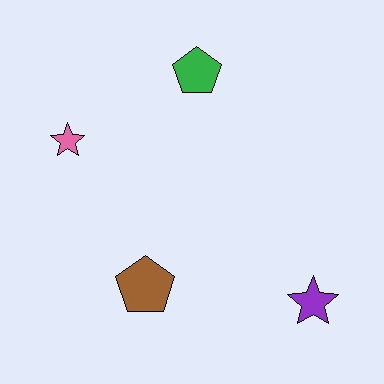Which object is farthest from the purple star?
The pink star is farthest from the purple star.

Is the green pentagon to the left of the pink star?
No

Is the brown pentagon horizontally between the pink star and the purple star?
Yes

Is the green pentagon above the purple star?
Yes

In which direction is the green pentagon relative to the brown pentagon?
The green pentagon is above the brown pentagon.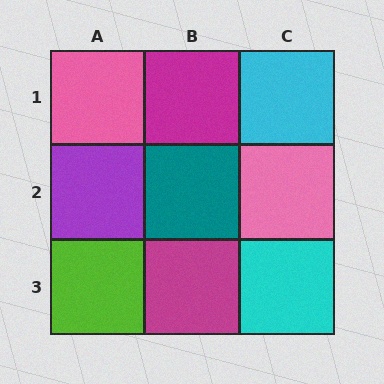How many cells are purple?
1 cell is purple.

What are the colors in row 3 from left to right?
Lime, magenta, cyan.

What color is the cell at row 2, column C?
Pink.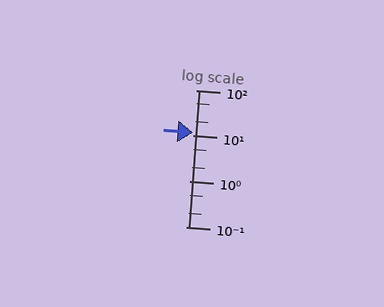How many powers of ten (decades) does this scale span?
The scale spans 3 decades, from 0.1 to 100.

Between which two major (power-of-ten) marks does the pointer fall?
The pointer is between 10 and 100.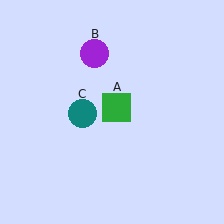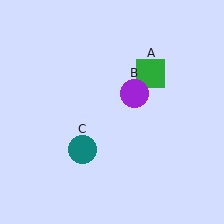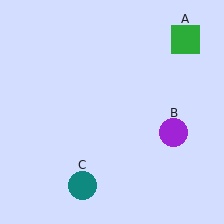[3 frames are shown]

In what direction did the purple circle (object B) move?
The purple circle (object B) moved down and to the right.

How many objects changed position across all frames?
3 objects changed position: green square (object A), purple circle (object B), teal circle (object C).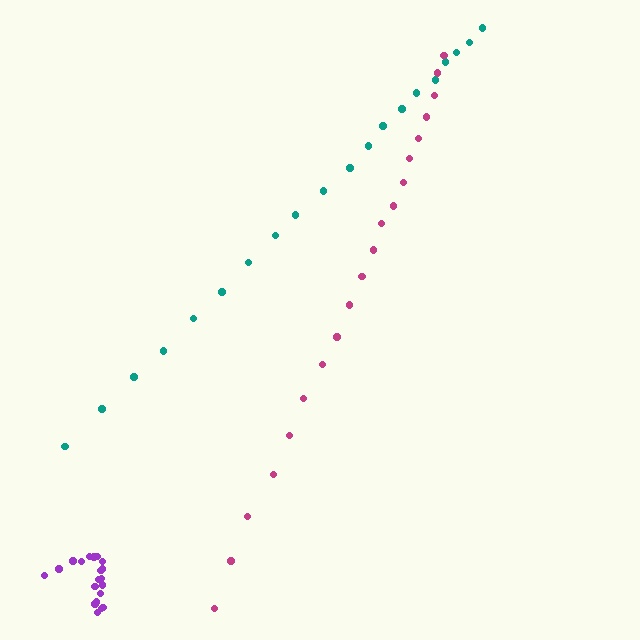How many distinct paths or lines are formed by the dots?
There are 3 distinct paths.